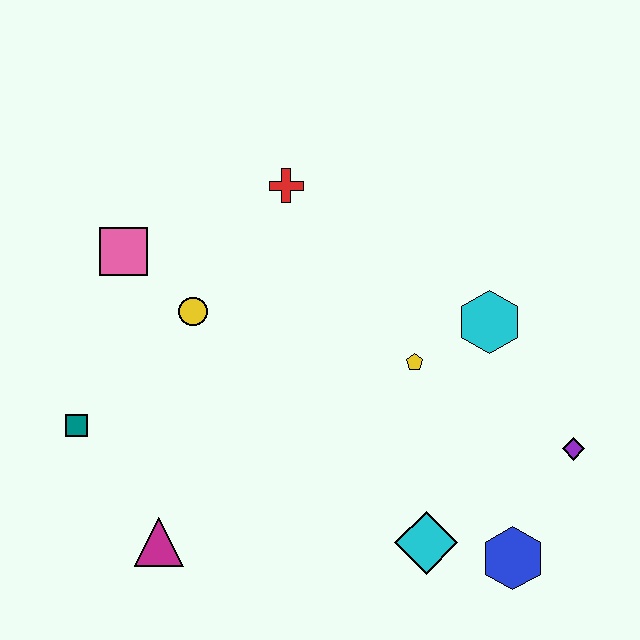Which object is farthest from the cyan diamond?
The pink square is farthest from the cyan diamond.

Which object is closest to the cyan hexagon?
The yellow pentagon is closest to the cyan hexagon.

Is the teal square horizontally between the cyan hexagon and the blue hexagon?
No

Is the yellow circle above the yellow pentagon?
Yes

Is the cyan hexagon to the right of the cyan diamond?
Yes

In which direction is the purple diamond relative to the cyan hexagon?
The purple diamond is below the cyan hexagon.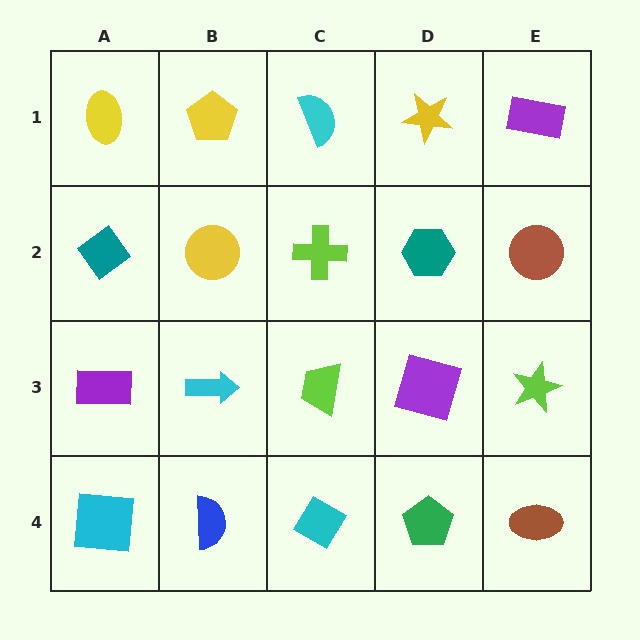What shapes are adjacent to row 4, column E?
A lime star (row 3, column E), a green pentagon (row 4, column D).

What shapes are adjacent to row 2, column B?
A yellow pentagon (row 1, column B), a cyan arrow (row 3, column B), a teal diamond (row 2, column A), a lime cross (row 2, column C).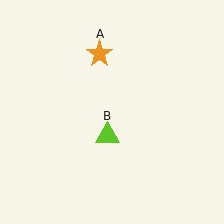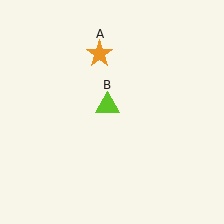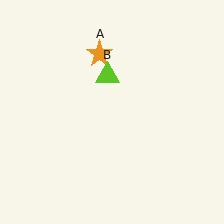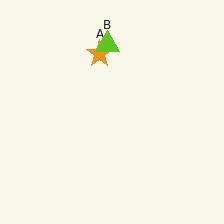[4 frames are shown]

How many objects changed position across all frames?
1 object changed position: lime triangle (object B).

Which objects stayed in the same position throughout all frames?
Orange star (object A) remained stationary.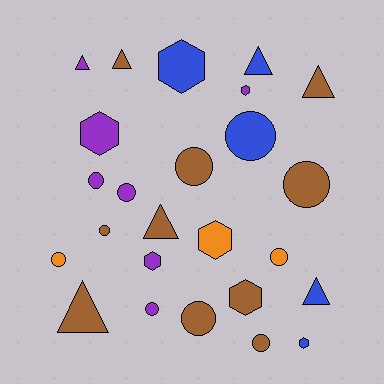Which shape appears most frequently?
Circle, with 11 objects.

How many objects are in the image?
There are 25 objects.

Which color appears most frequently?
Brown, with 10 objects.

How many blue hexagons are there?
There are 2 blue hexagons.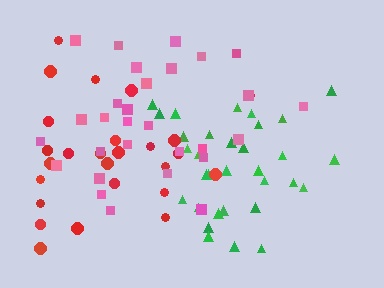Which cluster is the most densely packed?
Green.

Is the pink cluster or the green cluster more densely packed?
Green.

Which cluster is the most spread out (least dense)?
Pink.